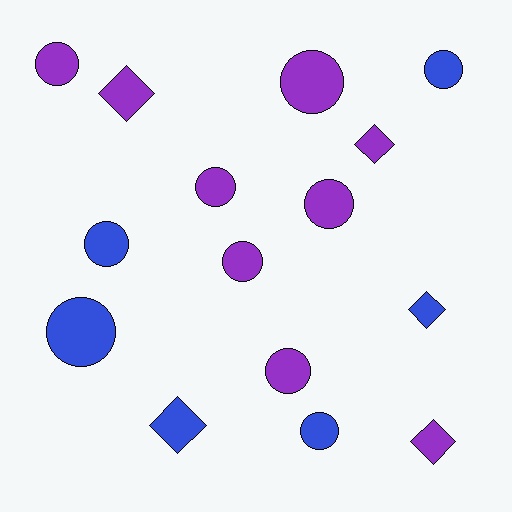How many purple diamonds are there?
There are 3 purple diamonds.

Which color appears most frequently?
Purple, with 9 objects.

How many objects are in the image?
There are 15 objects.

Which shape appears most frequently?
Circle, with 10 objects.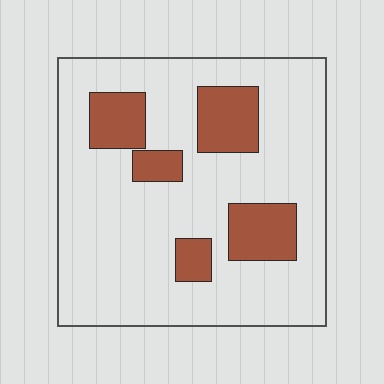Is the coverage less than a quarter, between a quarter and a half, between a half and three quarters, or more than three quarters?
Less than a quarter.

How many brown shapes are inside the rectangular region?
5.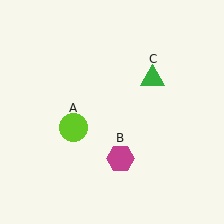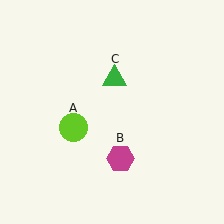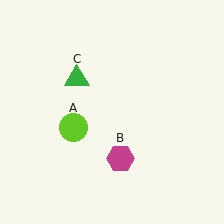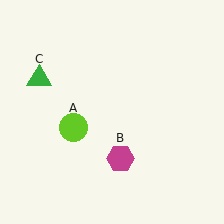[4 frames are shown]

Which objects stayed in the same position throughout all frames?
Lime circle (object A) and magenta hexagon (object B) remained stationary.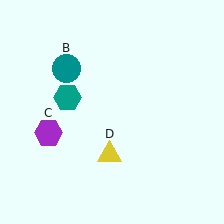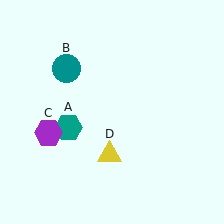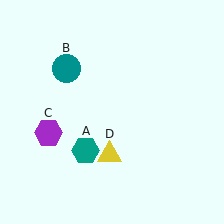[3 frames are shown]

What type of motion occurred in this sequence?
The teal hexagon (object A) rotated counterclockwise around the center of the scene.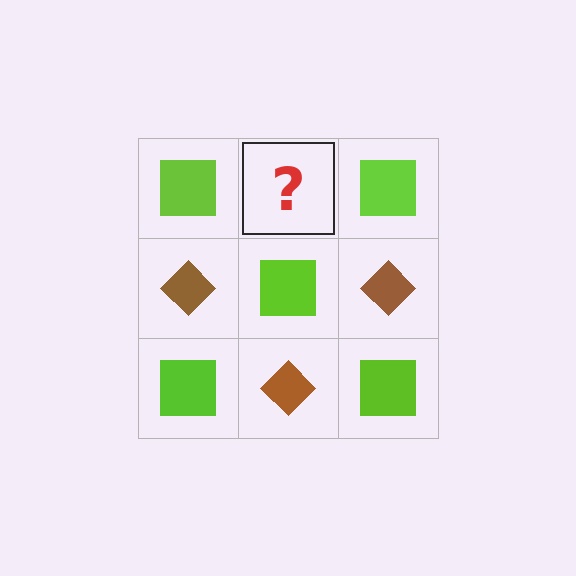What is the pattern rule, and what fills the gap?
The rule is that it alternates lime square and brown diamond in a checkerboard pattern. The gap should be filled with a brown diamond.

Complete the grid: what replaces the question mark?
The question mark should be replaced with a brown diamond.